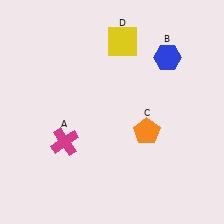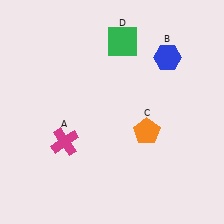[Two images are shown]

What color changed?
The square (D) changed from yellow in Image 1 to green in Image 2.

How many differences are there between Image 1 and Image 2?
There is 1 difference between the two images.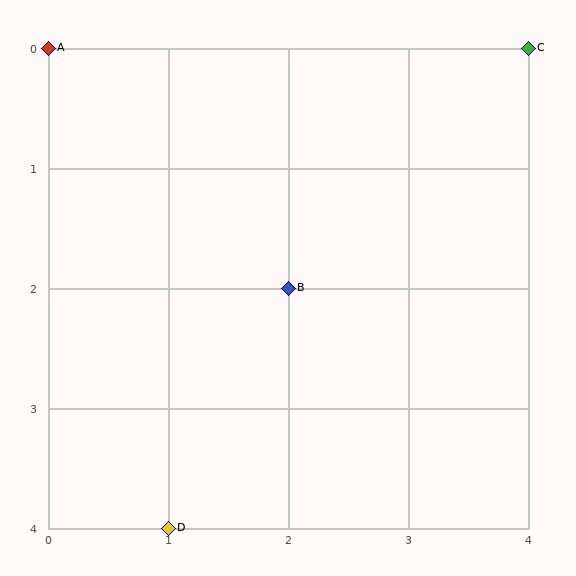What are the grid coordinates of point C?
Point C is at grid coordinates (4, 0).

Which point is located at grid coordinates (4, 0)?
Point C is at (4, 0).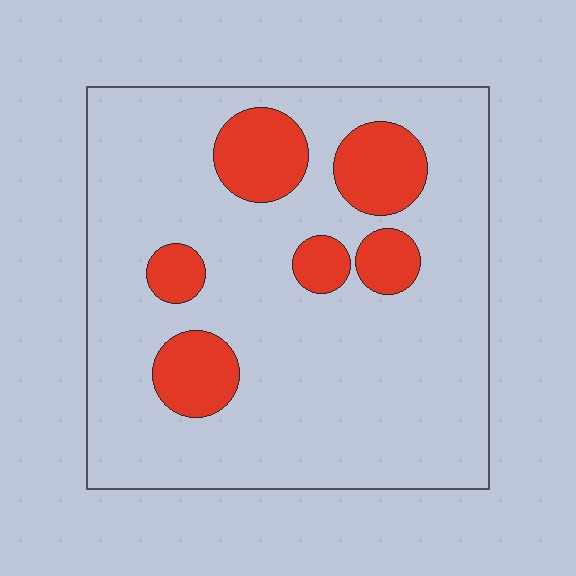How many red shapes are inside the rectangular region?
6.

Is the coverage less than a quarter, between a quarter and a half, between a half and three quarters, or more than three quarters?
Less than a quarter.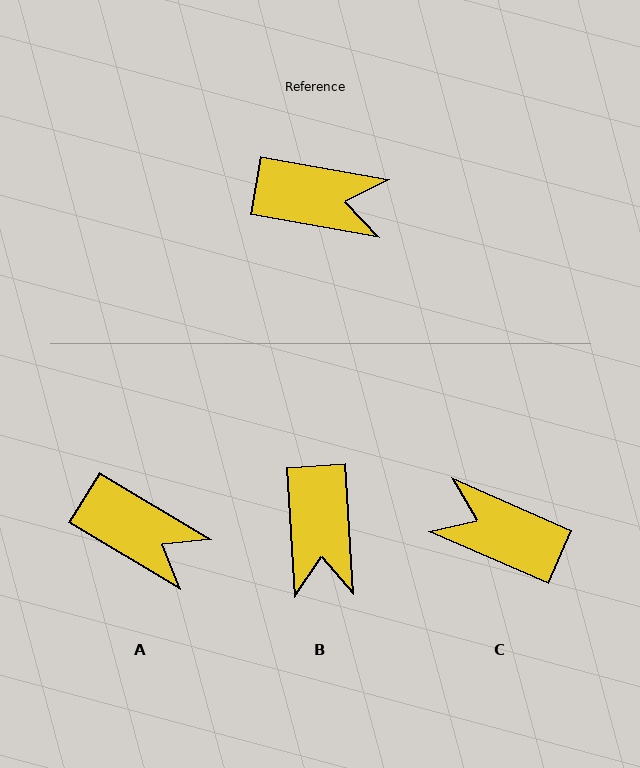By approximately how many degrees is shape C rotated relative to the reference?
Approximately 167 degrees counter-clockwise.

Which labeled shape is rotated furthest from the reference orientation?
C, about 167 degrees away.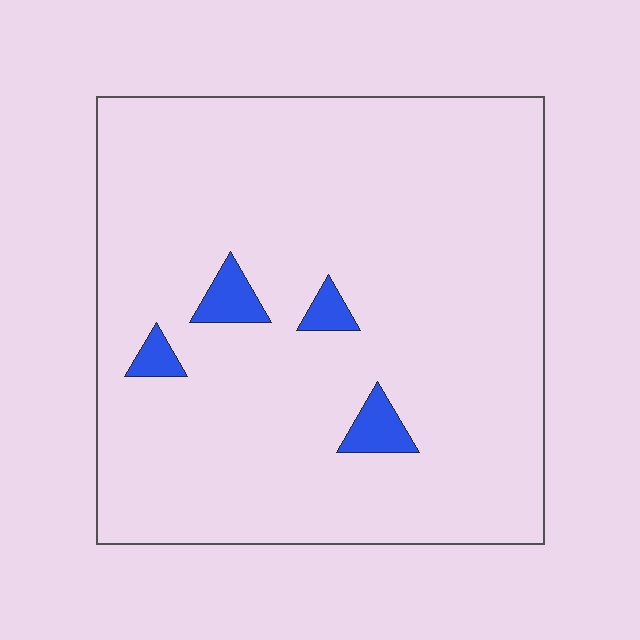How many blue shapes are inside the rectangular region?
4.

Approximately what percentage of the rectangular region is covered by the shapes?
Approximately 5%.